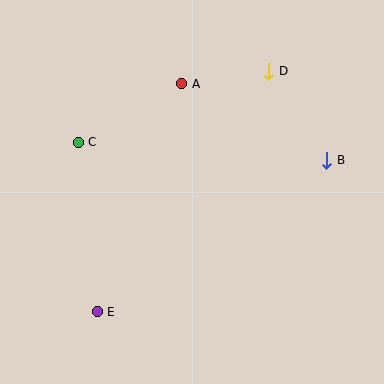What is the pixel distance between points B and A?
The distance between B and A is 164 pixels.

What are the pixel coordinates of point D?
Point D is at (269, 71).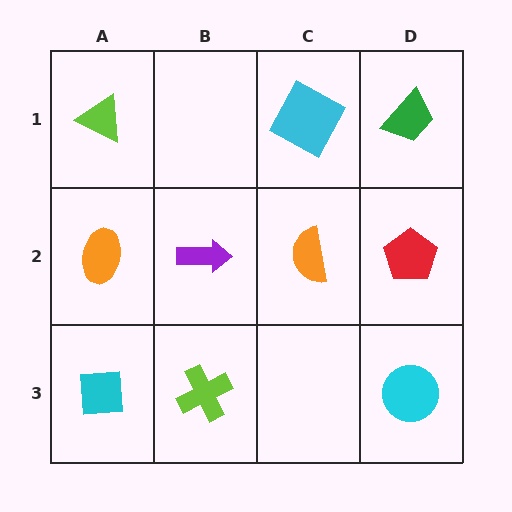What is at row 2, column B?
A purple arrow.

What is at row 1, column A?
A lime triangle.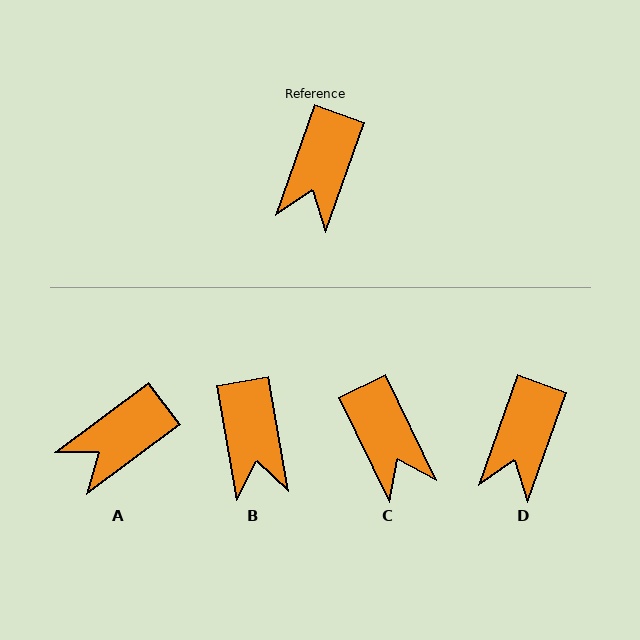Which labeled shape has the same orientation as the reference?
D.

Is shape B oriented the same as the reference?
No, it is off by about 29 degrees.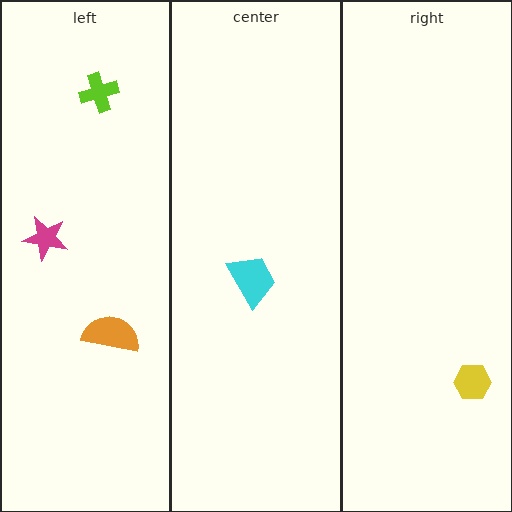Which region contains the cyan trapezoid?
The center region.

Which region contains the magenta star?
The left region.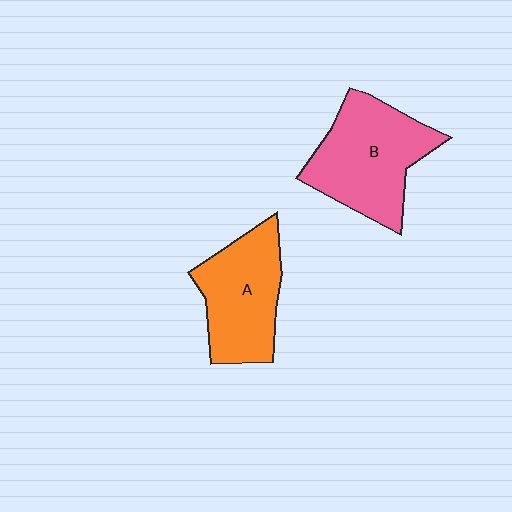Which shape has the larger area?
Shape B (pink).